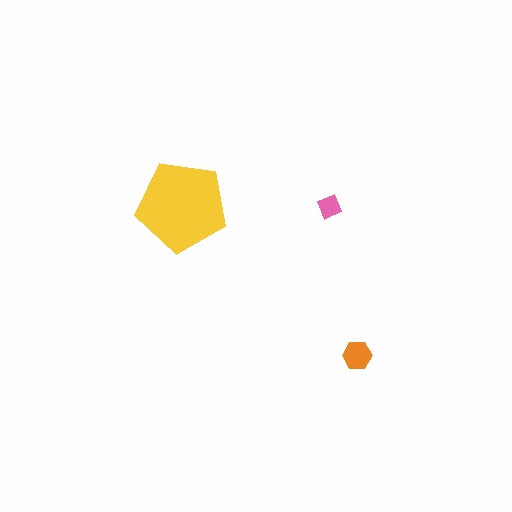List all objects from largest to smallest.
The yellow pentagon, the orange hexagon, the pink diamond.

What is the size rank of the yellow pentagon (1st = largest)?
1st.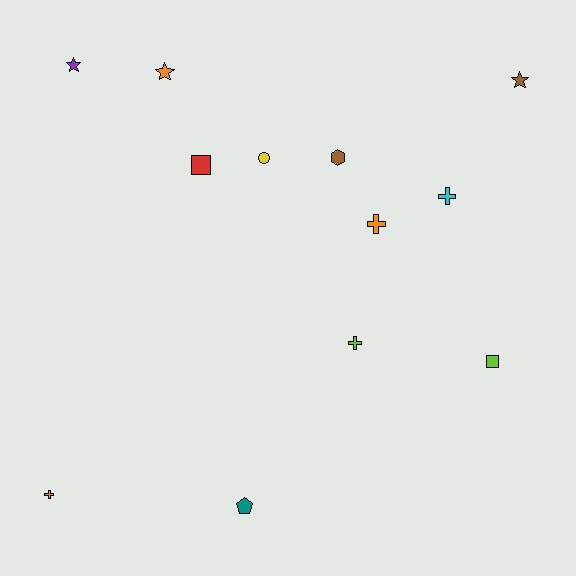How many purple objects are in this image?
There is 1 purple object.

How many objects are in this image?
There are 12 objects.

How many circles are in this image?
There is 1 circle.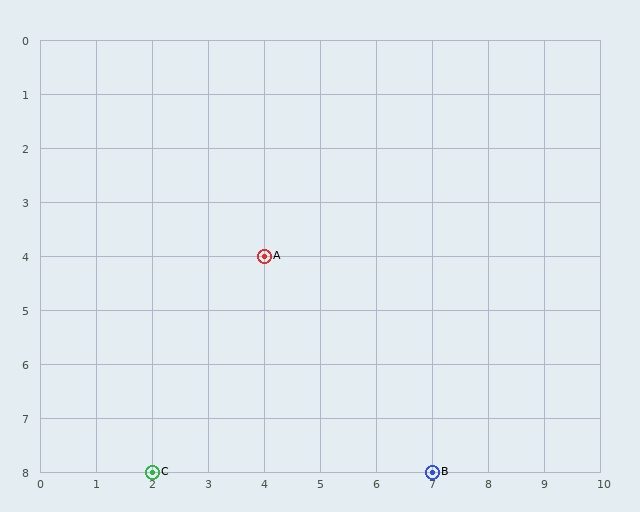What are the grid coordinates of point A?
Point A is at grid coordinates (4, 4).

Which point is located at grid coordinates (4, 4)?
Point A is at (4, 4).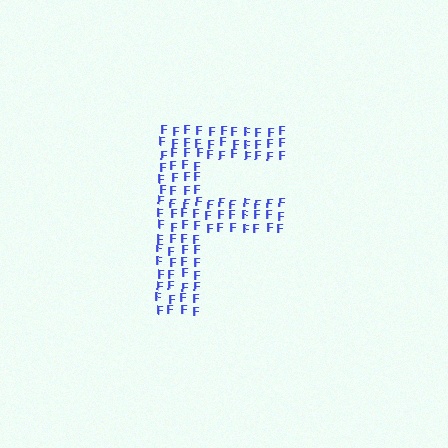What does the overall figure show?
The overall figure shows the letter F.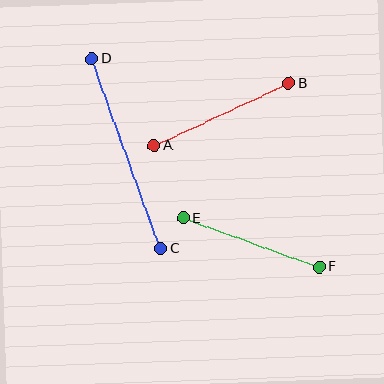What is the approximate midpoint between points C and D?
The midpoint is at approximately (126, 154) pixels.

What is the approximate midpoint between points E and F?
The midpoint is at approximately (251, 243) pixels.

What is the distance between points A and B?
The distance is approximately 149 pixels.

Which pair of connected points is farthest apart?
Points C and D are farthest apart.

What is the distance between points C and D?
The distance is approximately 202 pixels.